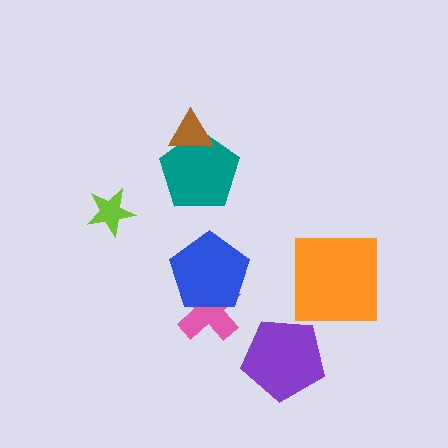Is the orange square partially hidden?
No, no other shape covers it.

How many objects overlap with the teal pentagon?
1 object overlaps with the teal pentagon.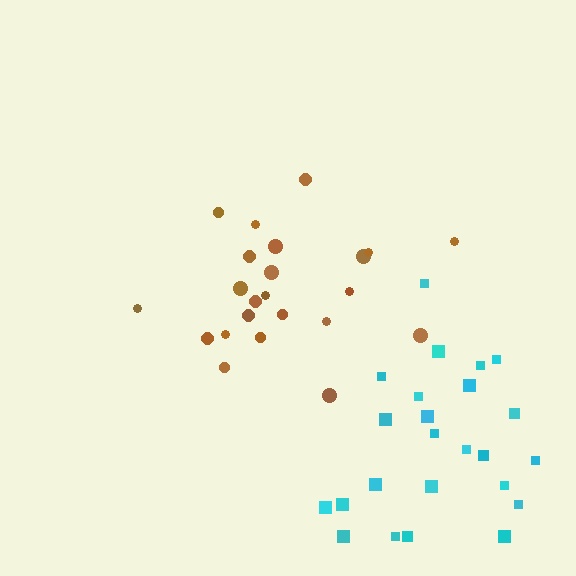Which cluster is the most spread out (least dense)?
Cyan.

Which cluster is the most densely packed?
Brown.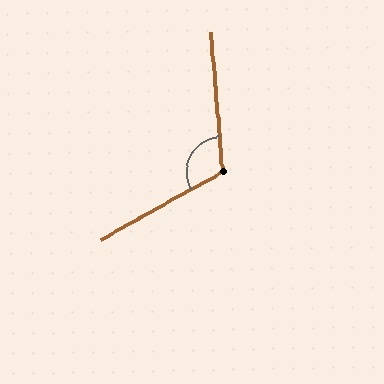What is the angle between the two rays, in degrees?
Approximately 114 degrees.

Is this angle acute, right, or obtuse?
It is obtuse.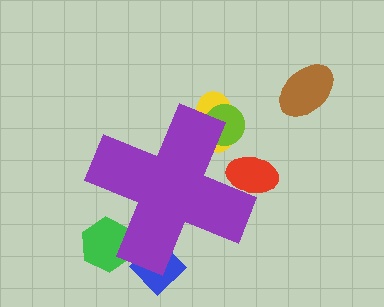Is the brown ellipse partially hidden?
No, the brown ellipse is fully visible.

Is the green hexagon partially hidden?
Yes, the green hexagon is partially hidden behind the purple cross.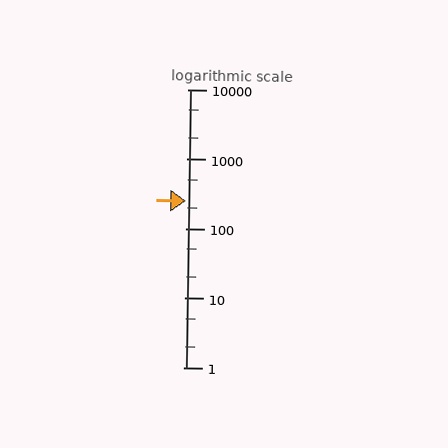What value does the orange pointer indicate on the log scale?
The pointer indicates approximately 250.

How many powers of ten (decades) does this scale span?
The scale spans 4 decades, from 1 to 10000.